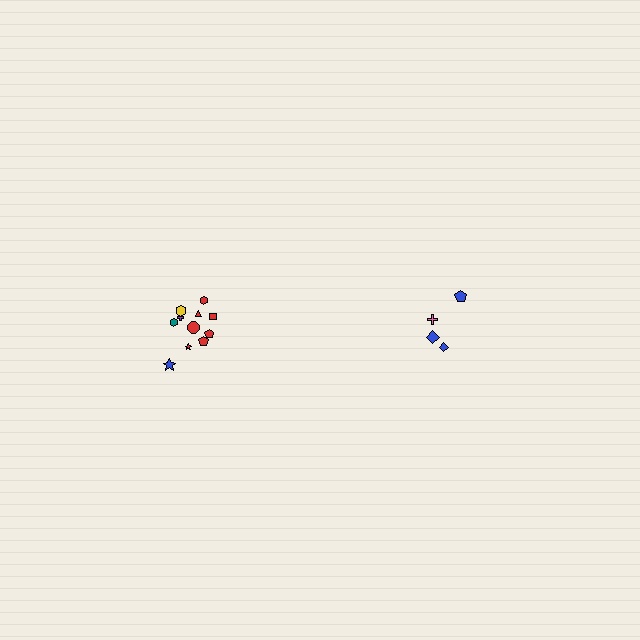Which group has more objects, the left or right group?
The left group.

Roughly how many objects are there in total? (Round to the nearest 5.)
Roughly 15 objects in total.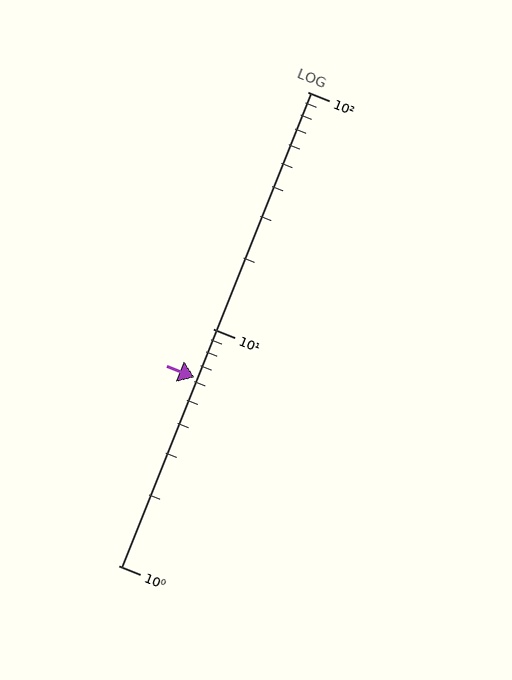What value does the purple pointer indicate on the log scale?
The pointer indicates approximately 6.2.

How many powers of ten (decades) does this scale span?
The scale spans 2 decades, from 1 to 100.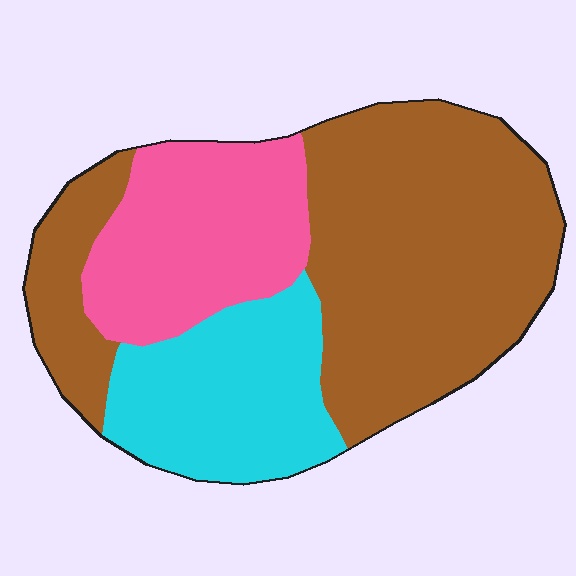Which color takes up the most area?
Brown, at roughly 55%.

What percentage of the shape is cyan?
Cyan takes up between a sixth and a third of the shape.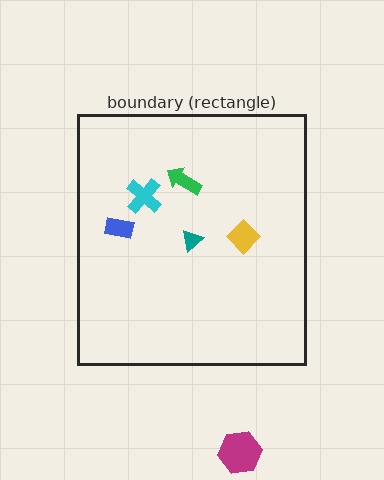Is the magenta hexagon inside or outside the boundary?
Outside.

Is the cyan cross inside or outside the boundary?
Inside.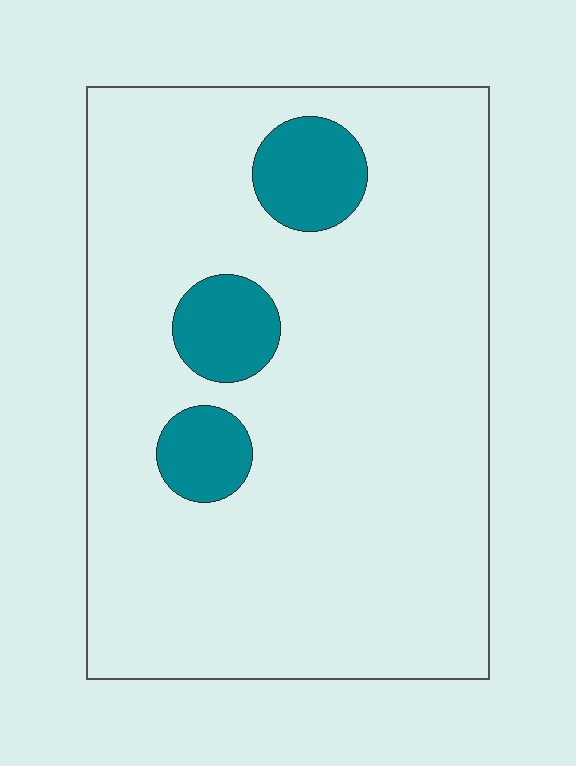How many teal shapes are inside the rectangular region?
3.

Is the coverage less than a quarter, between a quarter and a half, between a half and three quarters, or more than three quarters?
Less than a quarter.